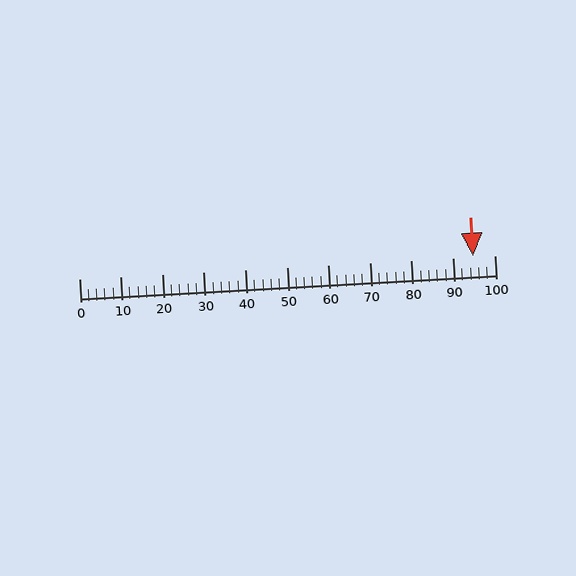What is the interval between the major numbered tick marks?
The major tick marks are spaced 10 units apart.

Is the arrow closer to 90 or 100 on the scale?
The arrow is closer to 90.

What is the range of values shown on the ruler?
The ruler shows values from 0 to 100.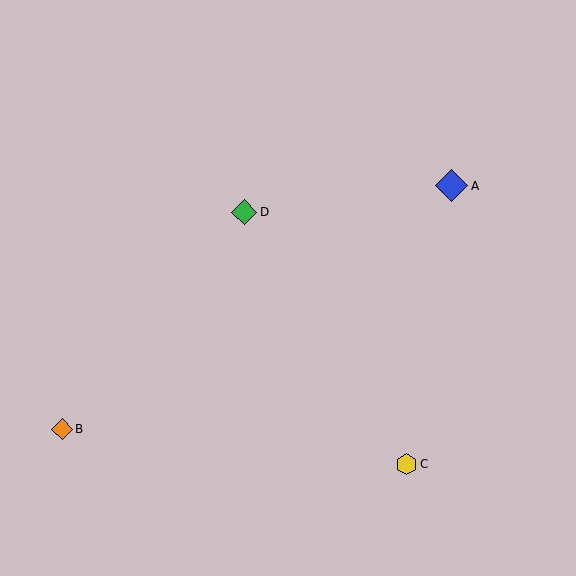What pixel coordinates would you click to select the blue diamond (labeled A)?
Click at (452, 186) to select the blue diamond A.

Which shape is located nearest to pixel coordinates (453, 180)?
The blue diamond (labeled A) at (452, 186) is nearest to that location.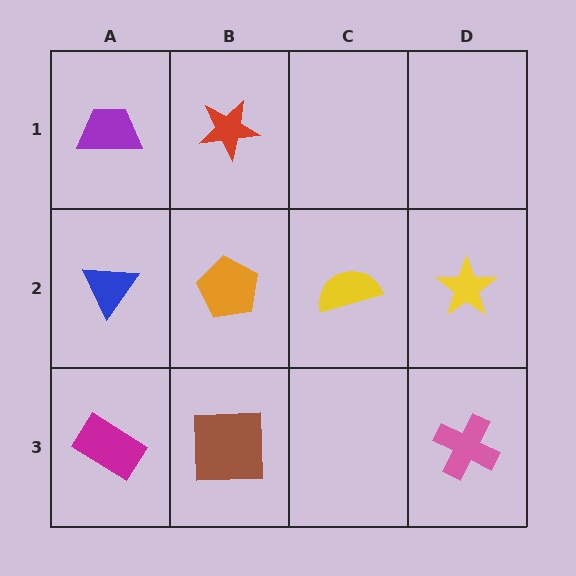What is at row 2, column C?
A yellow semicircle.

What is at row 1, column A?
A purple trapezoid.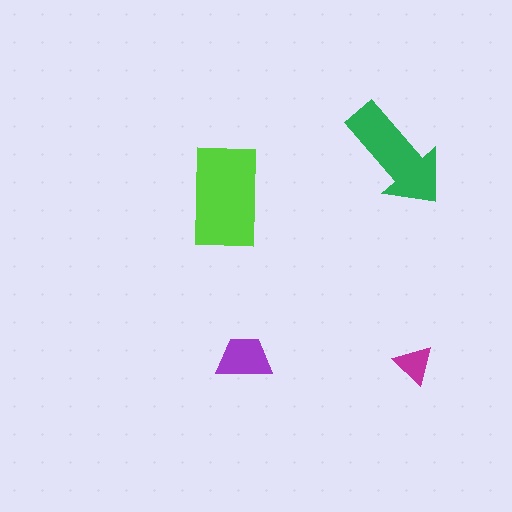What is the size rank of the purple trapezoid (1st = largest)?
3rd.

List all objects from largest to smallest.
The lime rectangle, the green arrow, the purple trapezoid, the magenta triangle.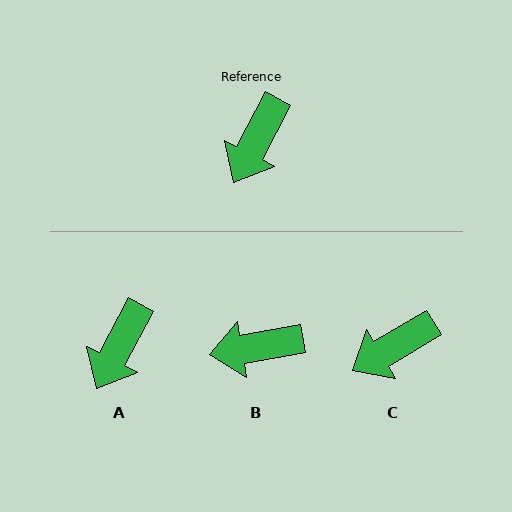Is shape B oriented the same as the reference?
No, it is off by about 53 degrees.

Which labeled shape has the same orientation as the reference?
A.